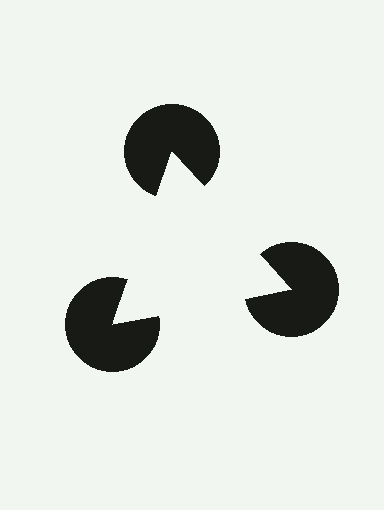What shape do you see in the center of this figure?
An illusory triangle — its edges are inferred from the aligned wedge cuts in the pac-man discs, not physically drawn.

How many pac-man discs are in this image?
There are 3 — one at each vertex of the illusory triangle.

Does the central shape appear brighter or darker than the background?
It typically appears slightly brighter than the background, even though no actual brightness change is drawn.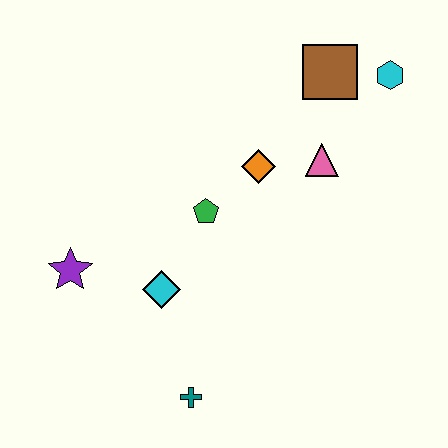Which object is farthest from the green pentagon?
The cyan hexagon is farthest from the green pentagon.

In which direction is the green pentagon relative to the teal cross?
The green pentagon is above the teal cross.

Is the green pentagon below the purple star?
No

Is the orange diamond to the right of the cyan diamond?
Yes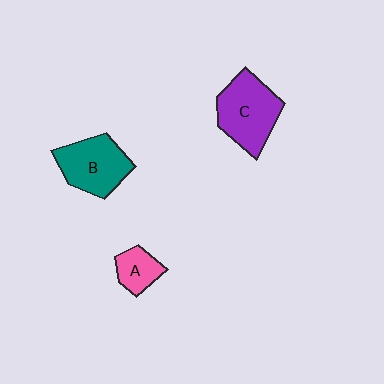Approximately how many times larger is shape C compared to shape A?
Approximately 2.3 times.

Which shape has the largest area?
Shape C (purple).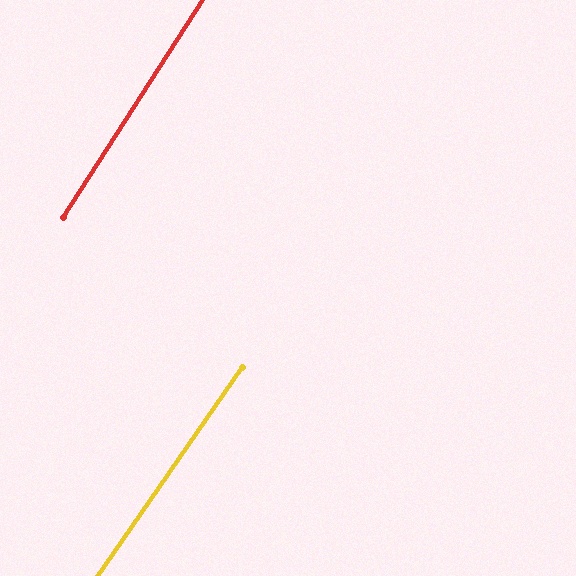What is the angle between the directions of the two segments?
Approximately 2 degrees.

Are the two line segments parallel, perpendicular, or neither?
Parallel — their directions differ by only 1.8°.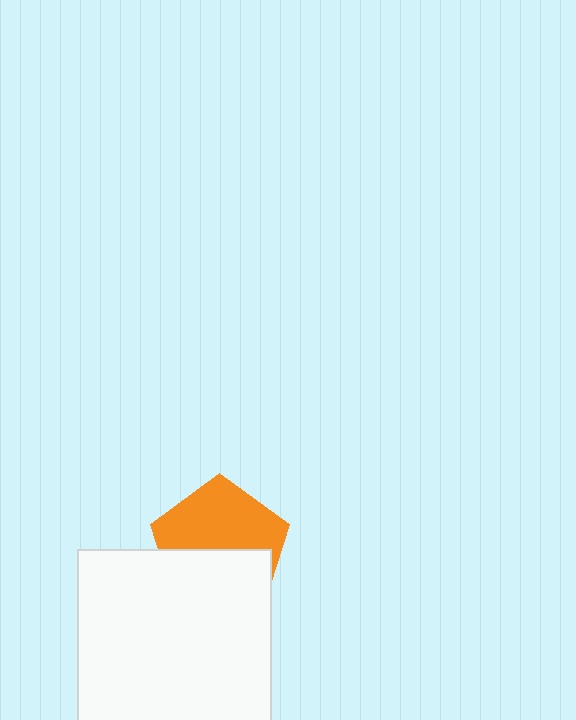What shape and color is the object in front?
The object in front is a white square.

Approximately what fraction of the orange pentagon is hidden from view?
Roughly 46% of the orange pentagon is hidden behind the white square.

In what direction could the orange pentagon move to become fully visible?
The orange pentagon could move up. That would shift it out from behind the white square entirely.